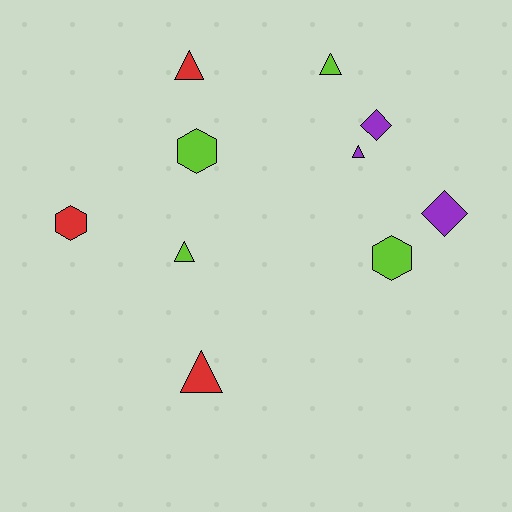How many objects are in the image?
There are 10 objects.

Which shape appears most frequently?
Triangle, with 5 objects.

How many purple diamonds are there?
There are 2 purple diamonds.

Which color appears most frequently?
Lime, with 4 objects.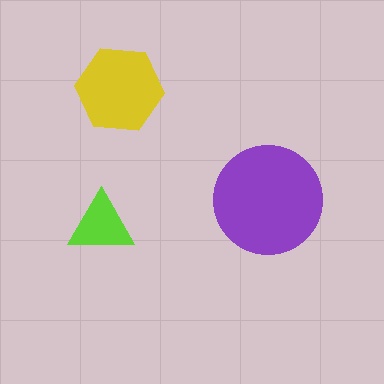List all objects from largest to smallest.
The purple circle, the yellow hexagon, the lime triangle.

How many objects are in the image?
There are 3 objects in the image.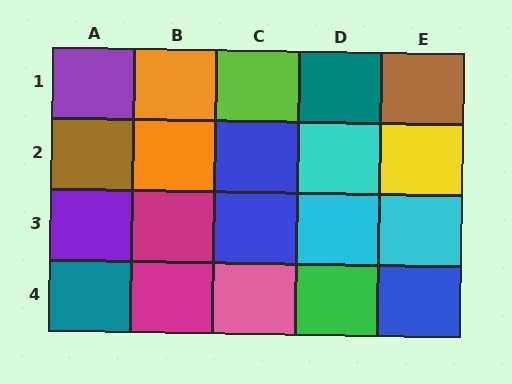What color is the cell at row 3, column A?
Purple.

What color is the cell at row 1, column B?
Orange.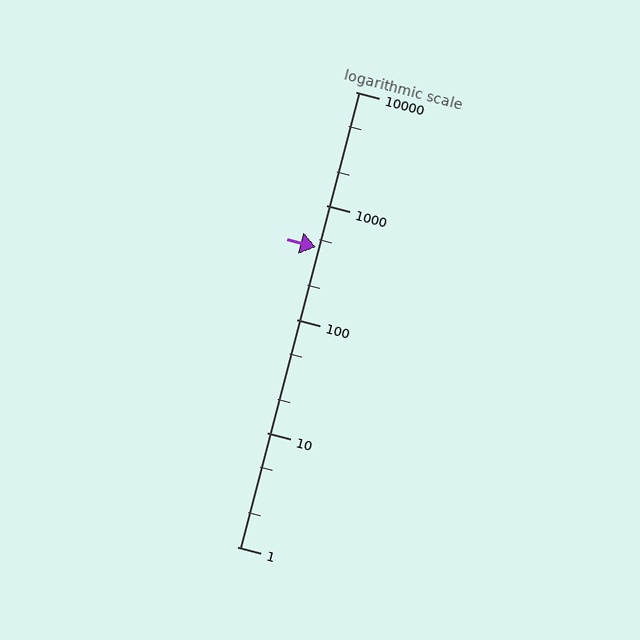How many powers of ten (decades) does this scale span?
The scale spans 4 decades, from 1 to 10000.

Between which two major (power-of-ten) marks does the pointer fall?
The pointer is between 100 and 1000.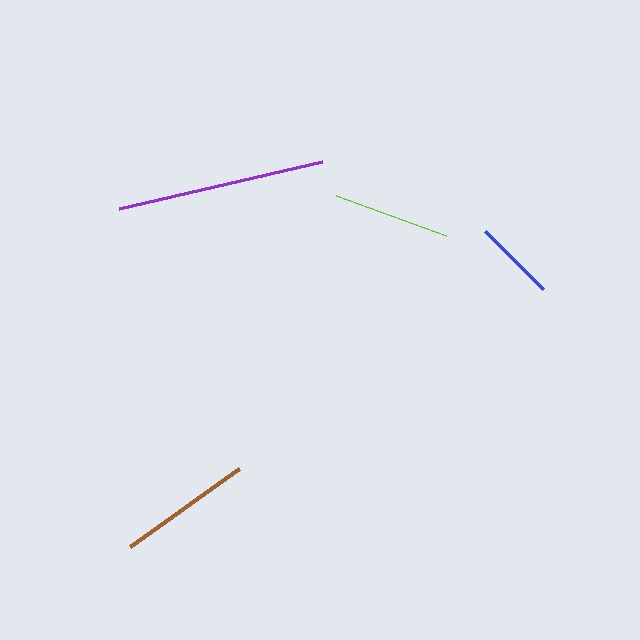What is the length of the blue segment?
The blue segment is approximately 83 pixels long.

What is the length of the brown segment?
The brown segment is approximately 134 pixels long.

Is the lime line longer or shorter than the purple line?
The purple line is longer than the lime line.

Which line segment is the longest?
The purple line is the longest at approximately 209 pixels.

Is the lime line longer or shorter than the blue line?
The lime line is longer than the blue line.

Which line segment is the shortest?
The blue line is the shortest at approximately 83 pixels.